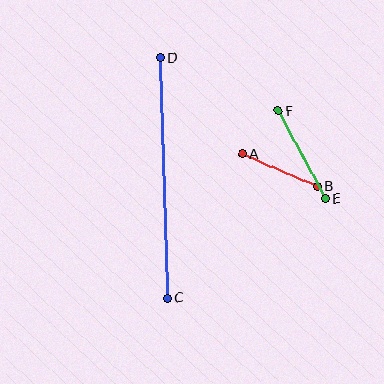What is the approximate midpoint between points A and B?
The midpoint is at approximately (280, 170) pixels.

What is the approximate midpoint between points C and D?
The midpoint is at approximately (164, 178) pixels.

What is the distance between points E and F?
The distance is approximately 100 pixels.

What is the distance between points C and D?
The distance is approximately 241 pixels.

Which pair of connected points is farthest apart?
Points C and D are farthest apart.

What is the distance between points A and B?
The distance is approximately 82 pixels.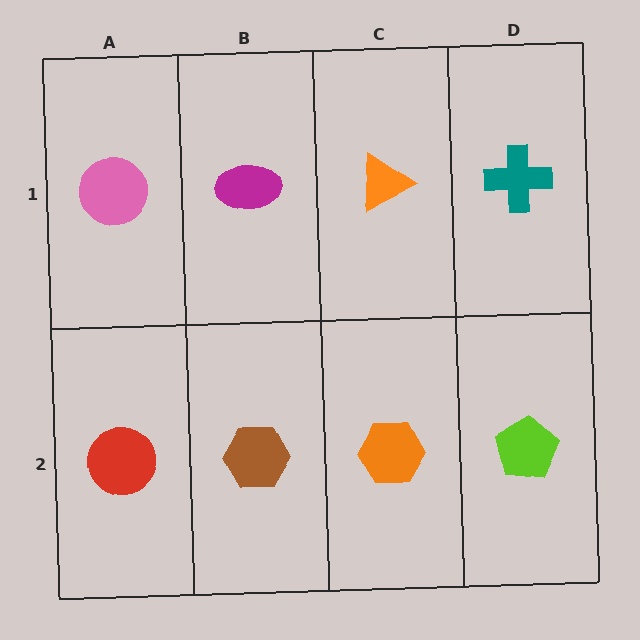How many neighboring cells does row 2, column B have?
3.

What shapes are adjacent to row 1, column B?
A brown hexagon (row 2, column B), a pink circle (row 1, column A), an orange triangle (row 1, column C).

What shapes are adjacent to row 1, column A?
A red circle (row 2, column A), a magenta ellipse (row 1, column B).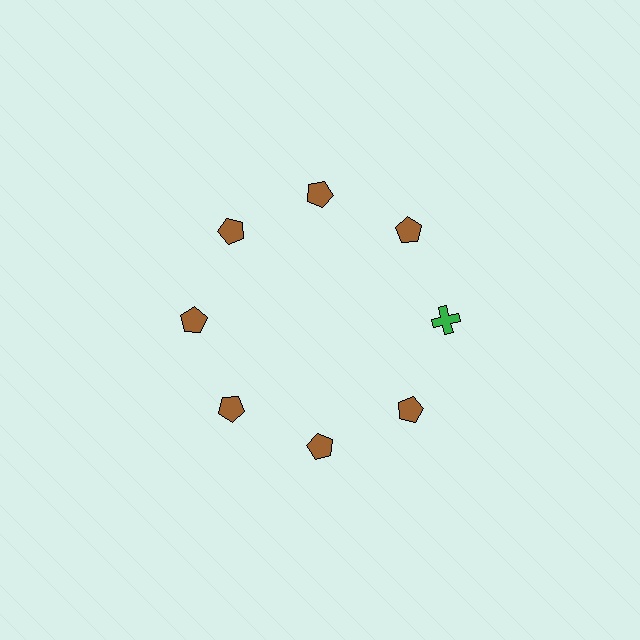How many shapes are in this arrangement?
There are 8 shapes arranged in a ring pattern.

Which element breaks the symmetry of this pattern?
The green cross at roughly the 3 o'clock position breaks the symmetry. All other shapes are brown pentagons.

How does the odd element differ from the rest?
It differs in both color (green instead of brown) and shape (cross instead of pentagon).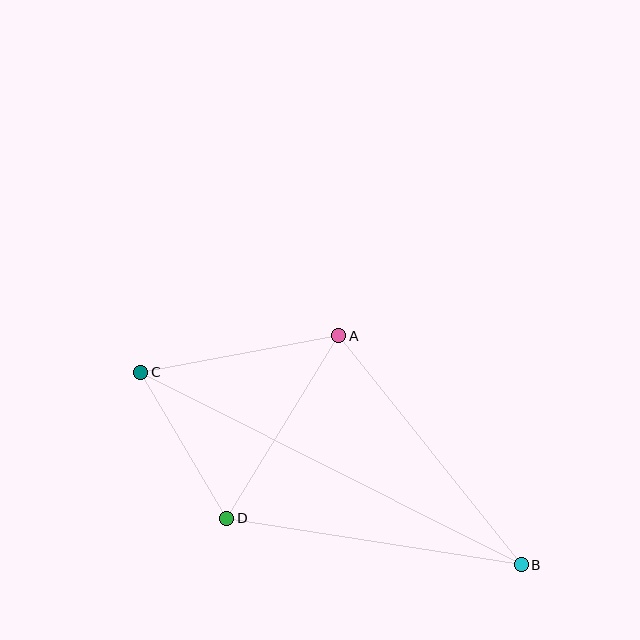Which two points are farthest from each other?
Points B and C are farthest from each other.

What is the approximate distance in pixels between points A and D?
The distance between A and D is approximately 214 pixels.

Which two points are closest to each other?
Points C and D are closest to each other.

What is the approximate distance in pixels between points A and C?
The distance between A and C is approximately 202 pixels.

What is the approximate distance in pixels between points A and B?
The distance between A and B is approximately 293 pixels.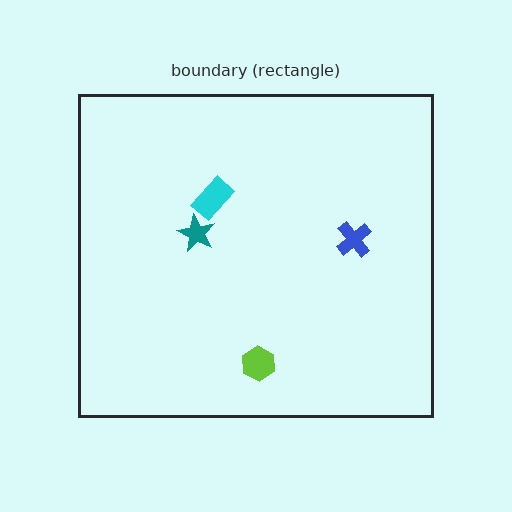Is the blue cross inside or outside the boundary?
Inside.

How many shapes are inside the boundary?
4 inside, 0 outside.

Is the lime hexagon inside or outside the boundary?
Inside.